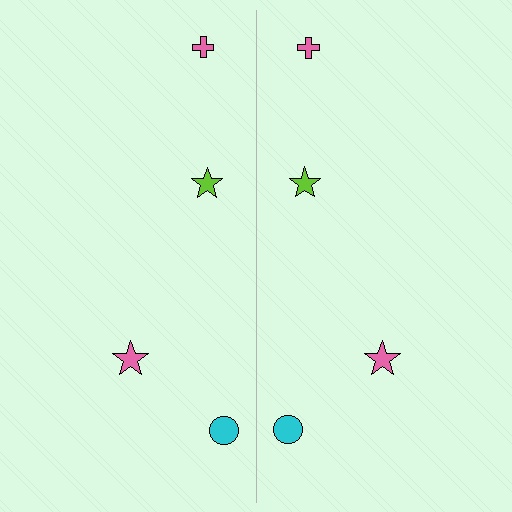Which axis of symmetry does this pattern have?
The pattern has a vertical axis of symmetry running through the center of the image.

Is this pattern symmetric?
Yes, this pattern has bilateral (reflection) symmetry.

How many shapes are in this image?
There are 8 shapes in this image.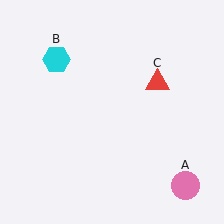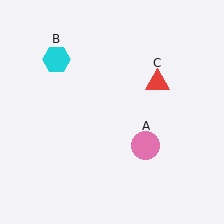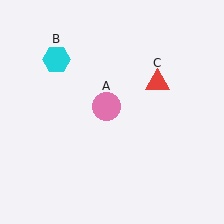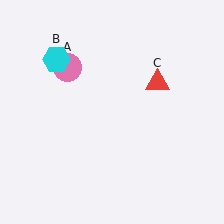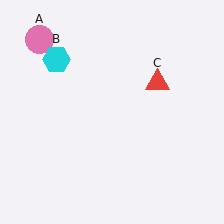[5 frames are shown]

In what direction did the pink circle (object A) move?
The pink circle (object A) moved up and to the left.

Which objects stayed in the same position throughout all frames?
Cyan hexagon (object B) and red triangle (object C) remained stationary.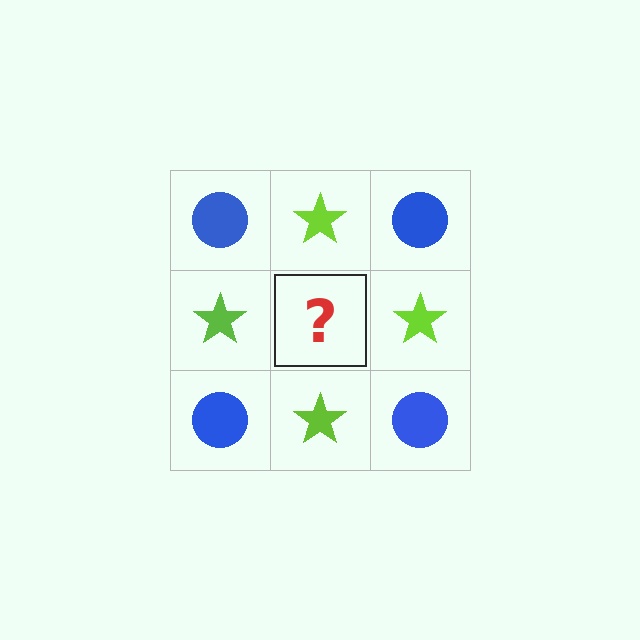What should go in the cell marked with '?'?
The missing cell should contain a blue circle.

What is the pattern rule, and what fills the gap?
The rule is that it alternates blue circle and lime star in a checkerboard pattern. The gap should be filled with a blue circle.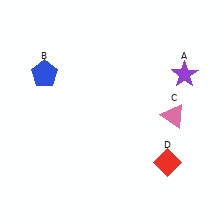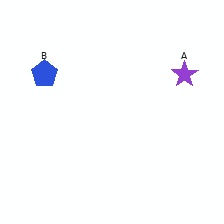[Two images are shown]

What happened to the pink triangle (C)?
The pink triangle (C) was removed in Image 2. It was in the bottom-right area of Image 1.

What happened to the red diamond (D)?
The red diamond (D) was removed in Image 2. It was in the bottom-right area of Image 1.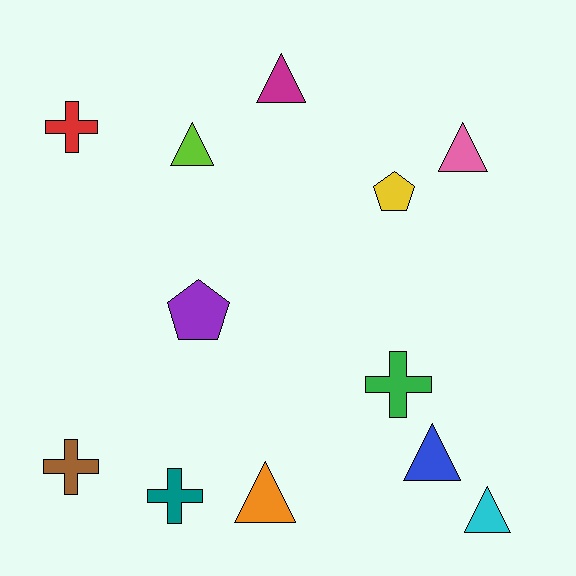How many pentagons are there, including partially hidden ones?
There are 2 pentagons.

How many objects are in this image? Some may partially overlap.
There are 12 objects.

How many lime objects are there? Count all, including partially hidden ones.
There is 1 lime object.